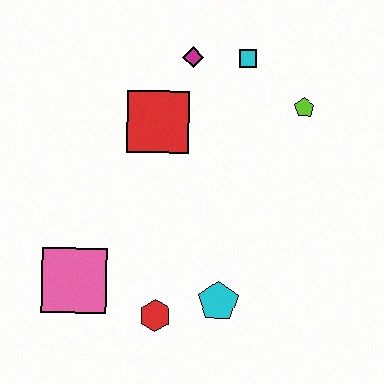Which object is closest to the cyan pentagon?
The red hexagon is closest to the cyan pentagon.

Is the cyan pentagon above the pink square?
No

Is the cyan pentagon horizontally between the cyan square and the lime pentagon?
No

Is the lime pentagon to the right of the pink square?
Yes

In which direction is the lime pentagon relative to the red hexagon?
The lime pentagon is above the red hexagon.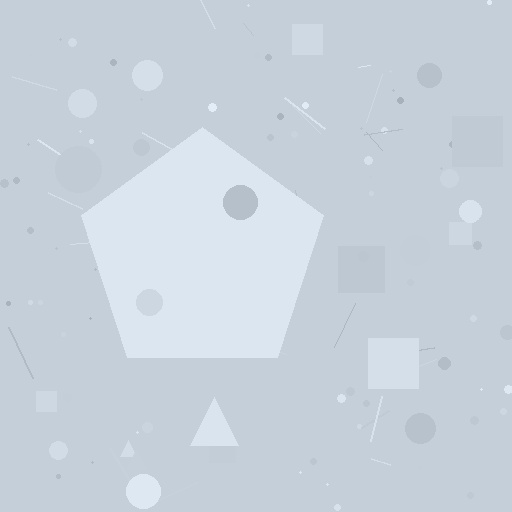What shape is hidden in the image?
A pentagon is hidden in the image.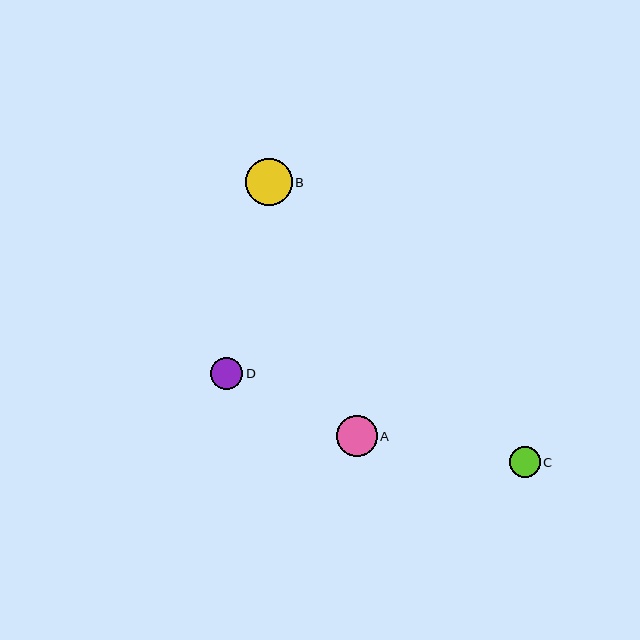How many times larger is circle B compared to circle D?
Circle B is approximately 1.5 times the size of circle D.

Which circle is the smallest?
Circle C is the smallest with a size of approximately 31 pixels.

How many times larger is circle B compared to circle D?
Circle B is approximately 1.5 times the size of circle D.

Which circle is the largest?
Circle B is the largest with a size of approximately 47 pixels.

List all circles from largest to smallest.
From largest to smallest: B, A, D, C.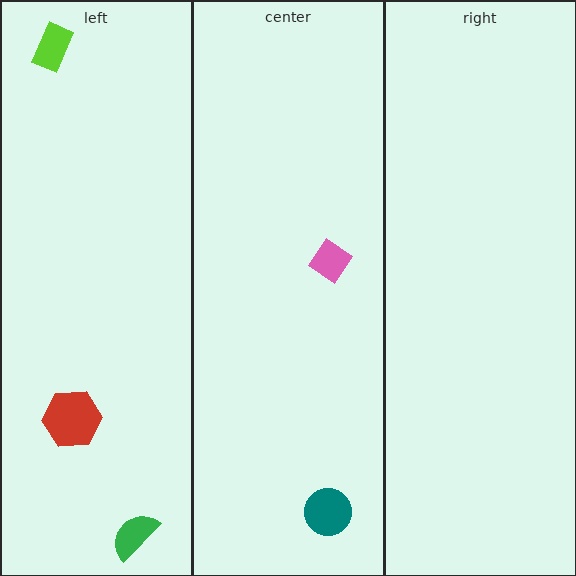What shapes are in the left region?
The red hexagon, the green semicircle, the lime rectangle.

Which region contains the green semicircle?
The left region.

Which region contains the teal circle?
The center region.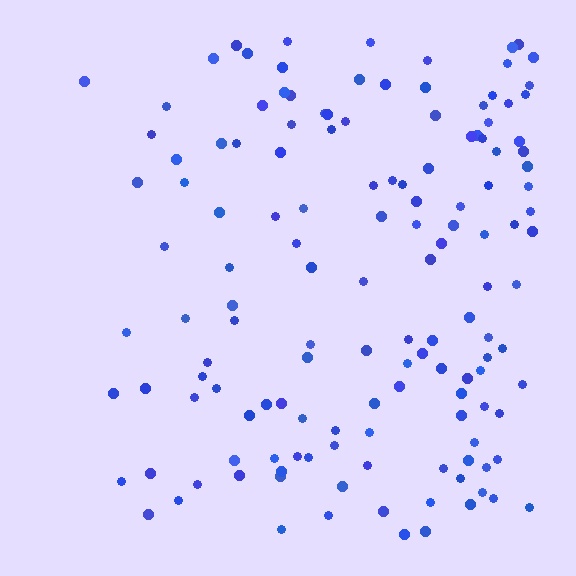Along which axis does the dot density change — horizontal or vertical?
Horizontal.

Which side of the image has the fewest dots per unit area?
The left.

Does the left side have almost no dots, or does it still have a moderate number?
Still a moderate number, just noticeably fewer than the right.